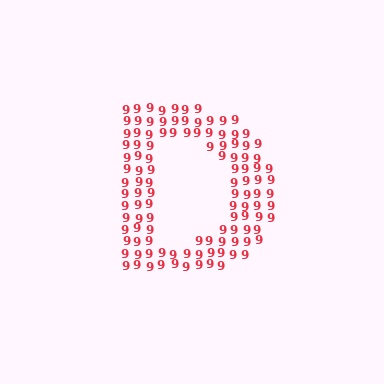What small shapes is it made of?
It is made of small digit 9's.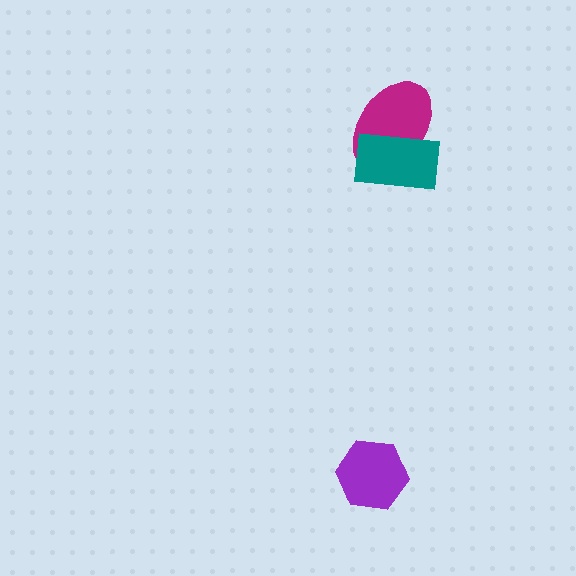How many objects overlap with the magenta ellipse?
1 object overlaps with the magenta ellipse.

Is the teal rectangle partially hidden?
No, no other shape covers it.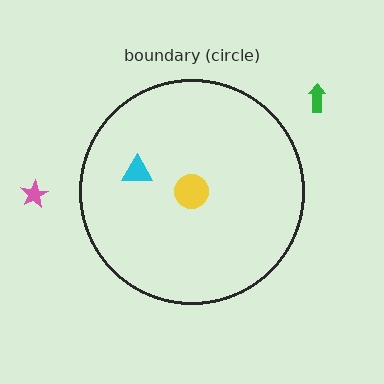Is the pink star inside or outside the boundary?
Outside.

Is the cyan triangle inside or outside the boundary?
Inside.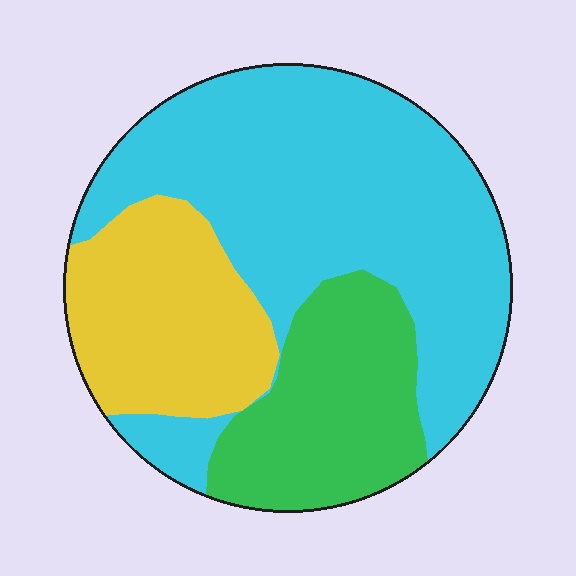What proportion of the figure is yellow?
Yellow takes up about one quarter (1/4) of the figure.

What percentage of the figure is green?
Green covers around 25% of the figure.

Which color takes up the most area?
Cyan, at roughly 55%.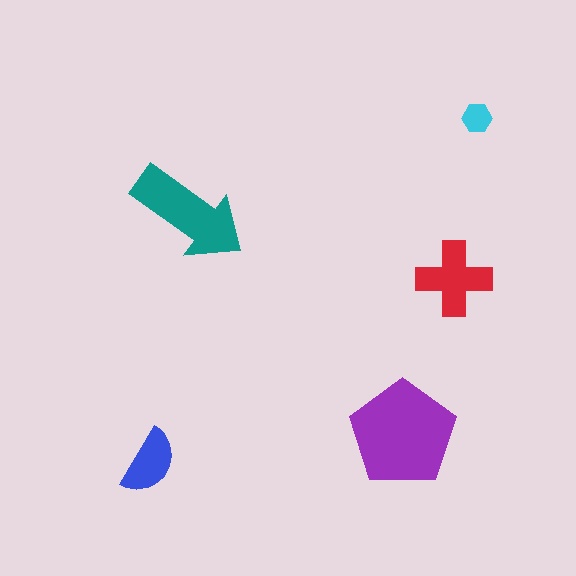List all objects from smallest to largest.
The cyan hexagon, the blue semicircle, the red cross, the teal arrow, the purple pentagon.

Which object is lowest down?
The blue semicircle is bottommost.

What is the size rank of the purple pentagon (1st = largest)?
1st.